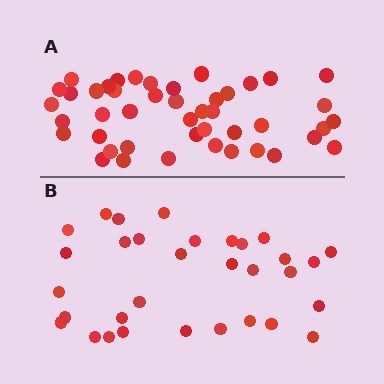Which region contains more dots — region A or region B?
Region A (the top region) has more dots.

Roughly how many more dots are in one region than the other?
Region A has approximately 15 more dots than region B.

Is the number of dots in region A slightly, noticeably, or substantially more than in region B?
Region A has noticeably more, but not dramatically so. The ratio is roughly 1.4 to 1.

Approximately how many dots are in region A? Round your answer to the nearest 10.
About 40 dots. (The exact count is 45, which rounds to 40.)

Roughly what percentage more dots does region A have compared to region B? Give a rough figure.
About 40% more.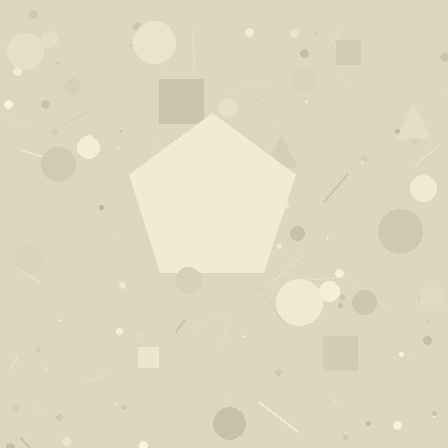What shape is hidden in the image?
A pentagon is hidden in the image.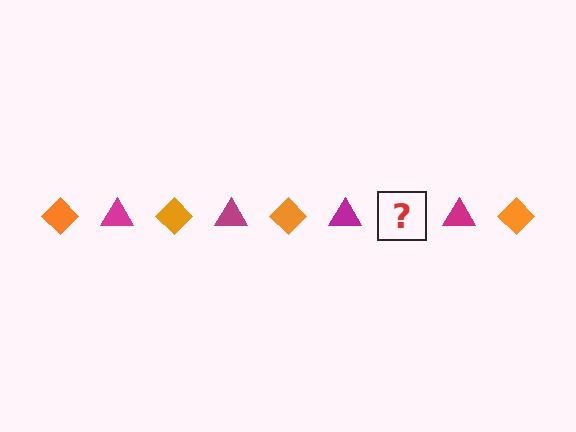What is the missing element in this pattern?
The missing element is an orange diamond.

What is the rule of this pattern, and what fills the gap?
The rule is that the pattern alternates between orange diamond and magenta triangle. The gap should be filled with an orange diamond.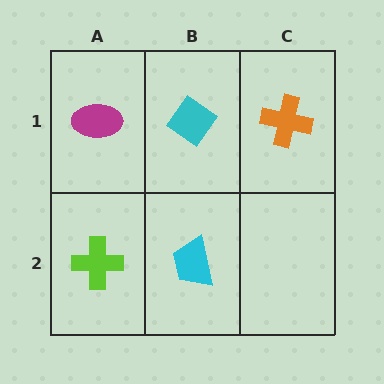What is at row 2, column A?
A lime cross.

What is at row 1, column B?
A cyan diamond.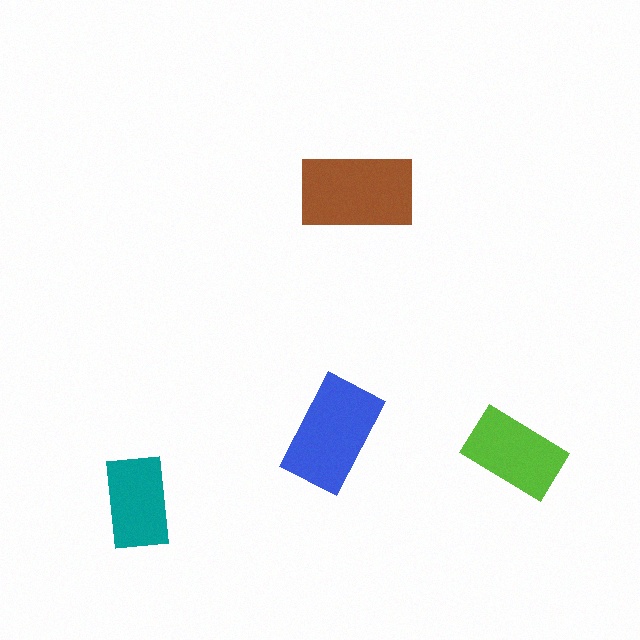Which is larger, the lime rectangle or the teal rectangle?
The lime one.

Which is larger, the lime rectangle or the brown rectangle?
The brown one.